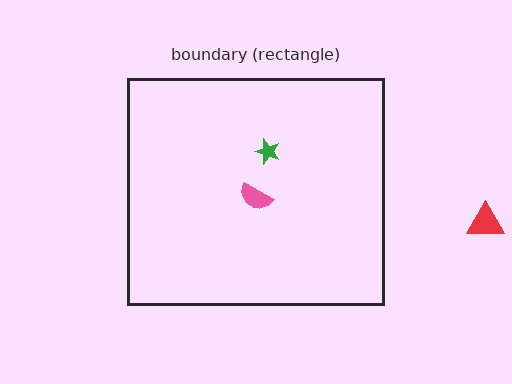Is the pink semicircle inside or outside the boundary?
Inside.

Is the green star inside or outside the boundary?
Inside.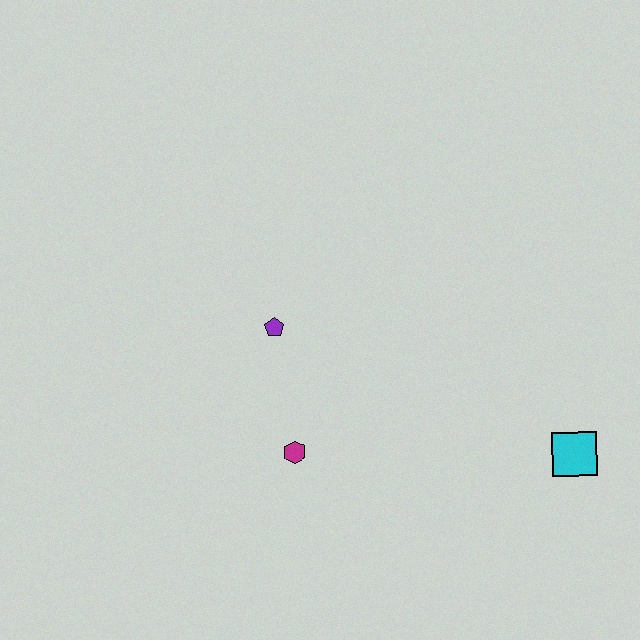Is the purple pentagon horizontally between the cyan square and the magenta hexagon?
No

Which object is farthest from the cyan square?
The purple pentagon is farthest from the cyan square.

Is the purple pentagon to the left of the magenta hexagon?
Yes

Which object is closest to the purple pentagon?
The magenta hexagon is closest to the purple pentagon.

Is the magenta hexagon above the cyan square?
Yes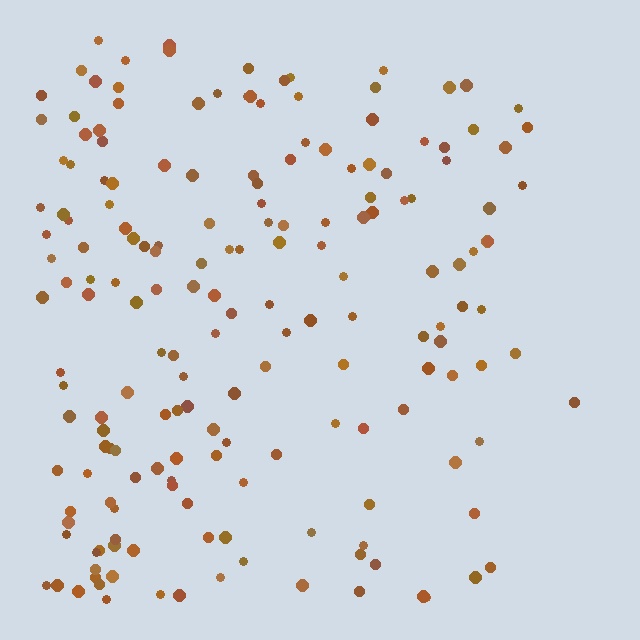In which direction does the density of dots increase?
From right to left, with the left side densest.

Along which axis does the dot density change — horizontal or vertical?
Horizontal.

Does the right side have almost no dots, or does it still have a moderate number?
Still a moderate number, just noticeably fewer than the left.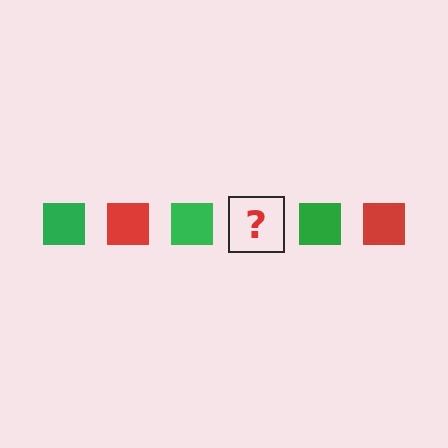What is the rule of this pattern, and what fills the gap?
The rule is that the pattern cycles through green, red squares. The gap should be filled with a red square.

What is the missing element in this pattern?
The missing element is a red square.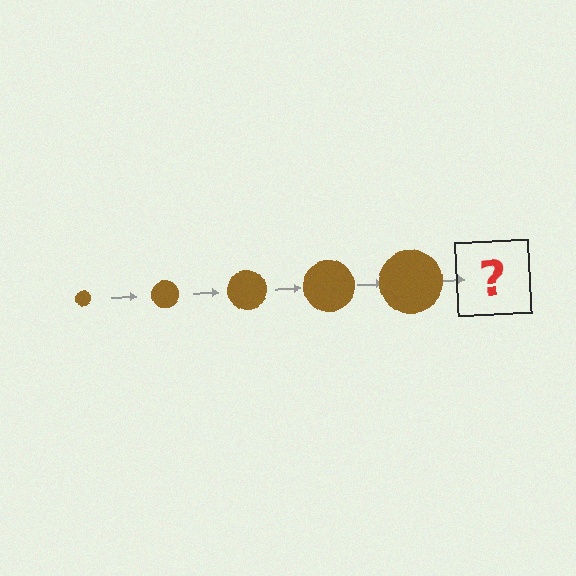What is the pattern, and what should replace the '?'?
The pattern is that the circle gets progressively larger each step. The '?' should be a brown circle, larger than the previous one.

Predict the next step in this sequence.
The next step is a brown circle, larger than the previous one.